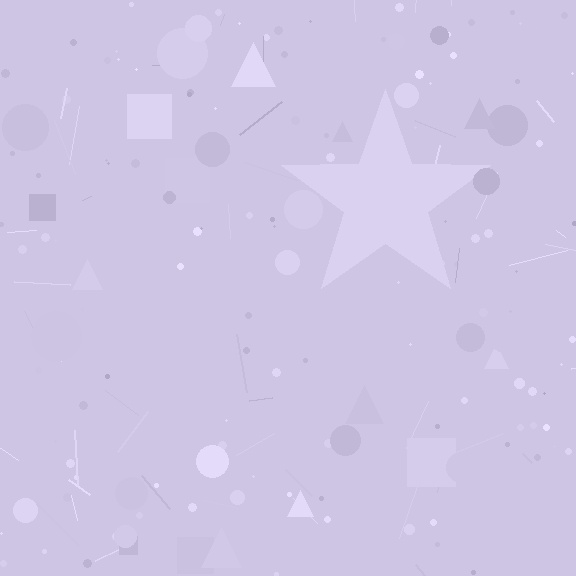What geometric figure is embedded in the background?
A star is embedded in the background.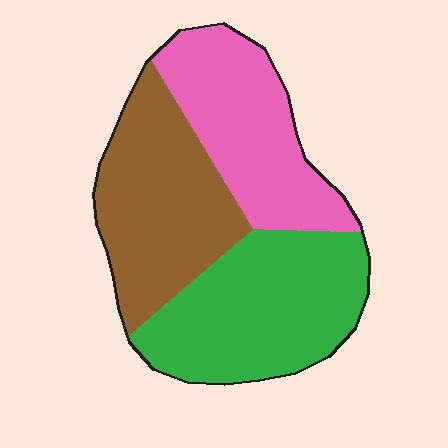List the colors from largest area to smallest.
From largest to smallest: green, brown, pink.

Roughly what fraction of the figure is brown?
Brown covers 33% of the figure.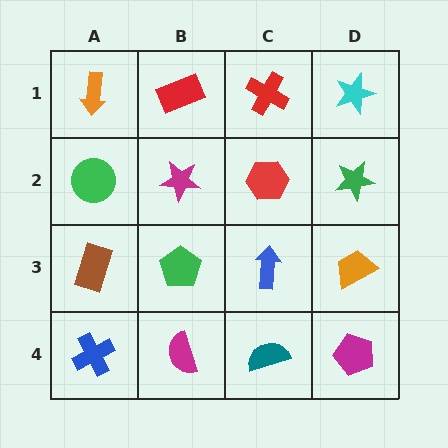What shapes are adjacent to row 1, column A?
A green circle (row 2, column A), a red rectangle (row 1, column B).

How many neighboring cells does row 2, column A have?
3.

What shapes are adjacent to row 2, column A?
An orange arrow (row 1, column A), a brown rectangle (row 3, column A), a magenta star (row 2, column B).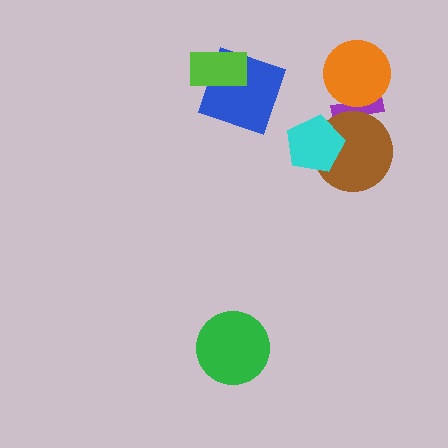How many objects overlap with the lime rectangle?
1 object overlaps with the lime rectangle.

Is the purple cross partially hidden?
Yes, it is partially covered by another shape.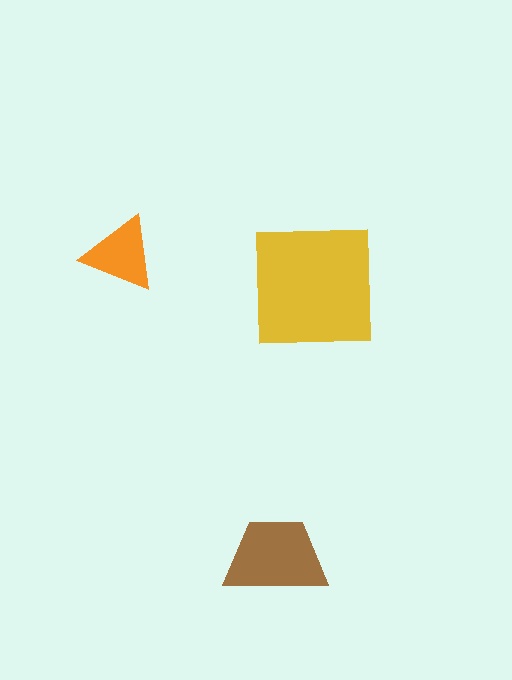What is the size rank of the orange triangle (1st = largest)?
3rd.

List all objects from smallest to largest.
The orange triangle, the brown trapezoid, the yellow square.